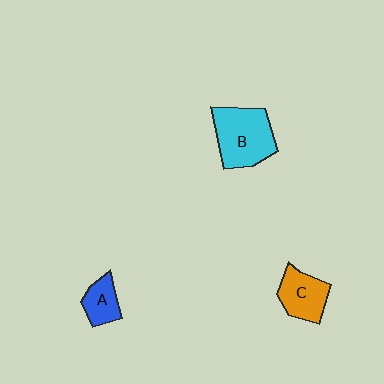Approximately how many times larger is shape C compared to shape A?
Approximately 1.4 times.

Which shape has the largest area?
Shape B (cyan).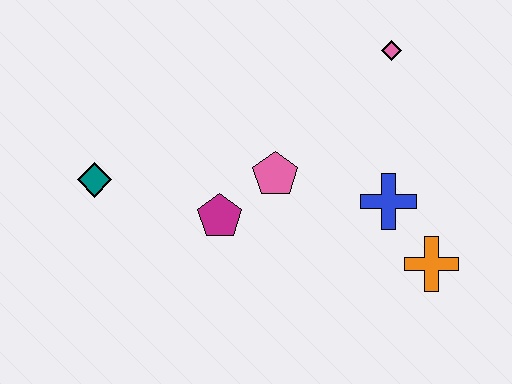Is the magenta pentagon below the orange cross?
No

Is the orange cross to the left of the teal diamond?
No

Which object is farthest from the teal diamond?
The orange cross is farthest from the teal diamond.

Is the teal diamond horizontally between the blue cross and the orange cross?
No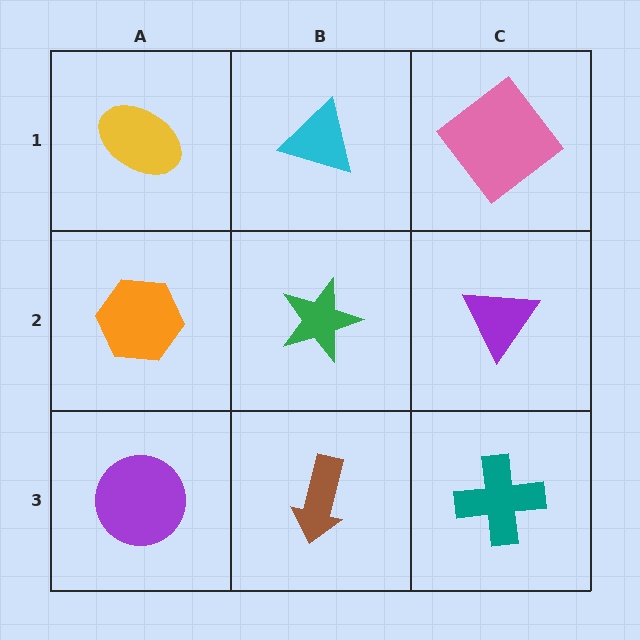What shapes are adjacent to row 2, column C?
A pink diamond (row 1, column C), a teal cross (row 3, column C), a green star (row 2, column B).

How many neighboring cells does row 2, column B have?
4.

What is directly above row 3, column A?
An orange hexagon.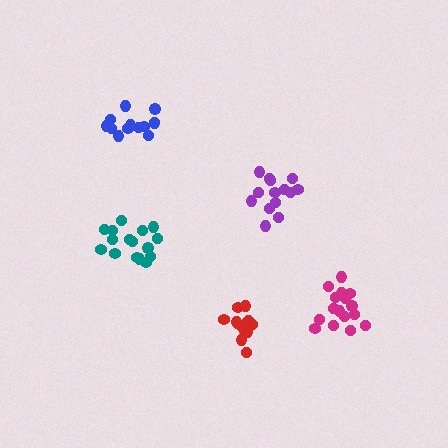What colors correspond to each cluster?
The clusters are colored: teal, red, purple, blue, magenta.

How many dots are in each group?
Group 1: 16 dots, Group 2: 13 dots, Group 3: 14 dots, Group 4: 13 dots, Group 5: 17 dots (73 total).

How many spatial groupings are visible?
There are 5 spatial groupings.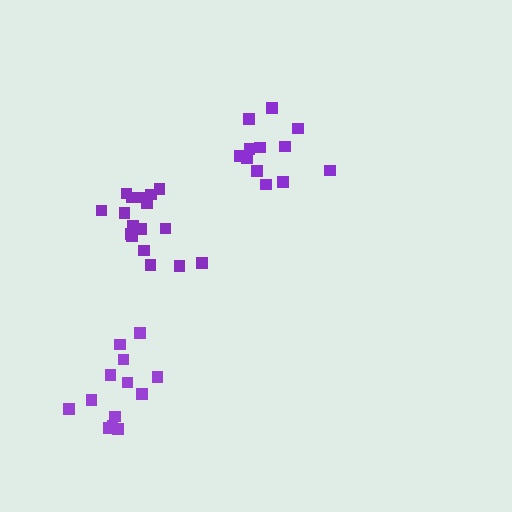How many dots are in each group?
Group 1: 13 dots, Group 2: 12 dots, Group 3: 17 dots (42 total).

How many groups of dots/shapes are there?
There are 3 groups.